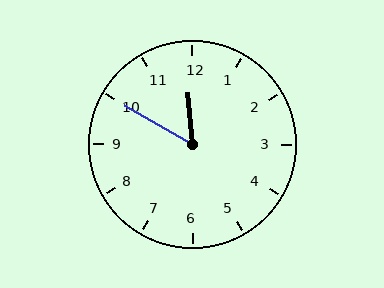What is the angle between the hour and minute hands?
Approximately 55 degrees.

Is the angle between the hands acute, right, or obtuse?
It is acute.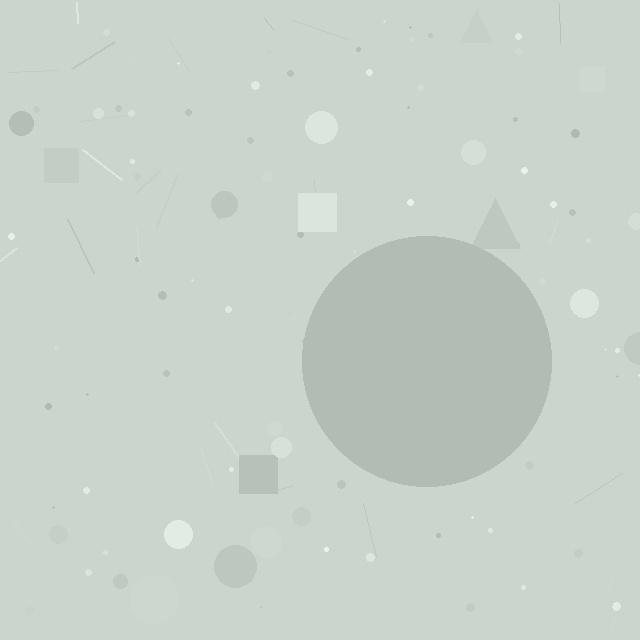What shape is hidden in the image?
A circle is hidden in the image.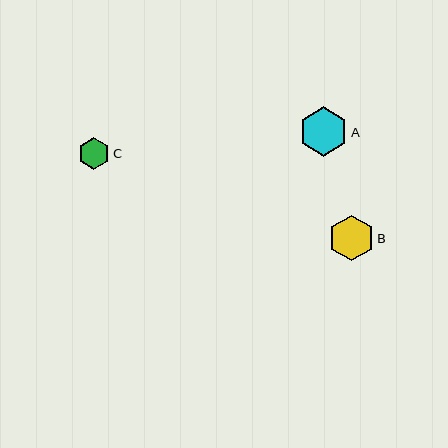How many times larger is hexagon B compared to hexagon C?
Hexagon B is approximately 1.4 times the size of hexagon C.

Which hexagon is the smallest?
Hexagon C is the smallest with a size of approximately 32 pixels.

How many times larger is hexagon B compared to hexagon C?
Hexagon B is approximately 1.4 times the size of hexagon C.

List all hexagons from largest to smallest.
From largest to smallest: A, B, C.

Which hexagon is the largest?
Hexagon A is the largest with a size of approximately 49 pixels.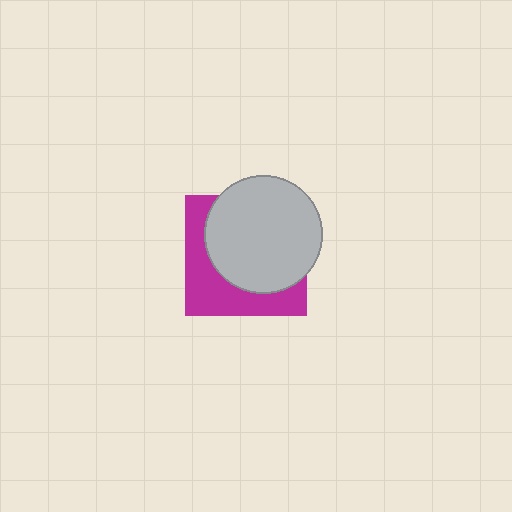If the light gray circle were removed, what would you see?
You would see the complete magenta square.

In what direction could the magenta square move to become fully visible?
The magenta square could move toward the lower-left. That would shift it out from behind the light gray circle entirely.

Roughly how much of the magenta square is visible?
A small part of it is visible (roughly 39%).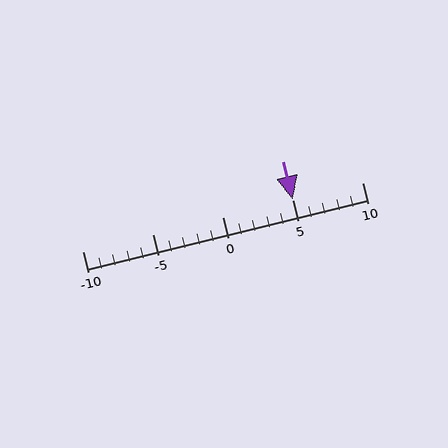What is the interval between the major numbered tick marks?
The major tick marks are spaced 5 units apart.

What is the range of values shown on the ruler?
The ruler shows values from -10 to 10.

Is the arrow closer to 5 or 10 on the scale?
The arrow is closer to 5.